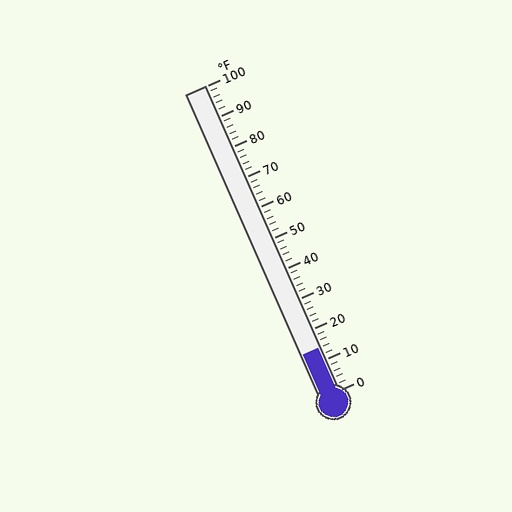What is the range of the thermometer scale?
The thermometer scale ranges from 0°F to 100°F.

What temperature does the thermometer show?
The thermometer shows approximately 14°F.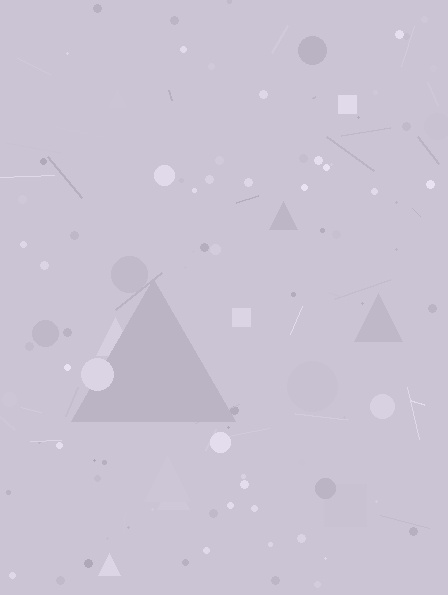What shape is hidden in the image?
A triangle is hidden in the image.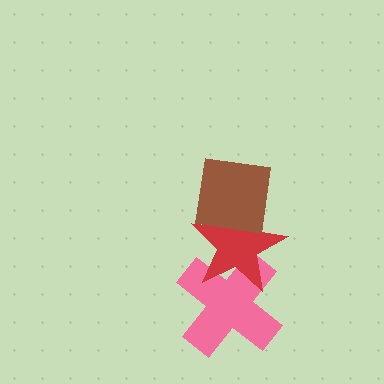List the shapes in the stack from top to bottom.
From top to bottom: the brown square, the red star, the pink cross.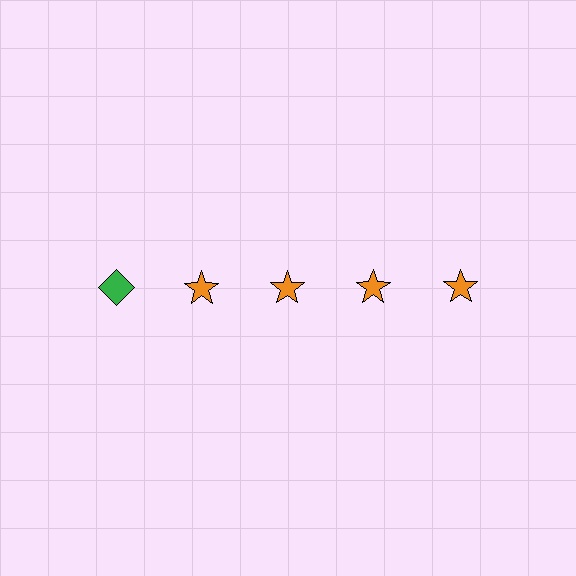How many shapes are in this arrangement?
There are 5 shapes arranged in a grid pattern.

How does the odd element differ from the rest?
It differs in both color (green instead of orange) and shape (diamond instead of star).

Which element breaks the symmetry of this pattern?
The green diamond in the top row, leftmost column breaks the symmetry. All other shapes are orange stars.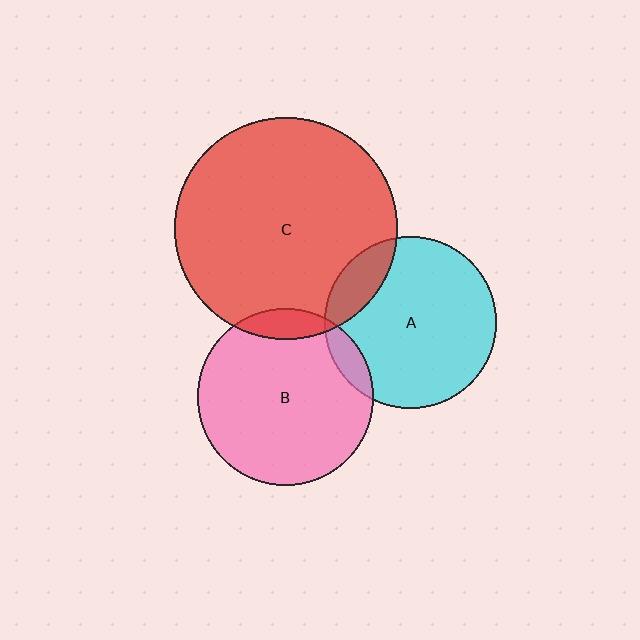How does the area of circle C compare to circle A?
Approximately 1.7 times.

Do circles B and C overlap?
Yes.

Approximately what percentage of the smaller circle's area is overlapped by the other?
Approximately 10%.